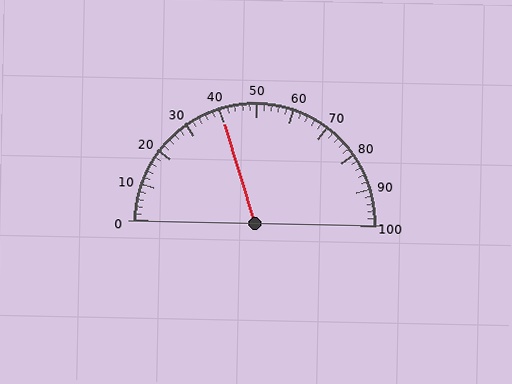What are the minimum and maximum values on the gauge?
The gauge ranges from 0 to 100.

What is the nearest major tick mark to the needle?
The nearest major tick mark is 40.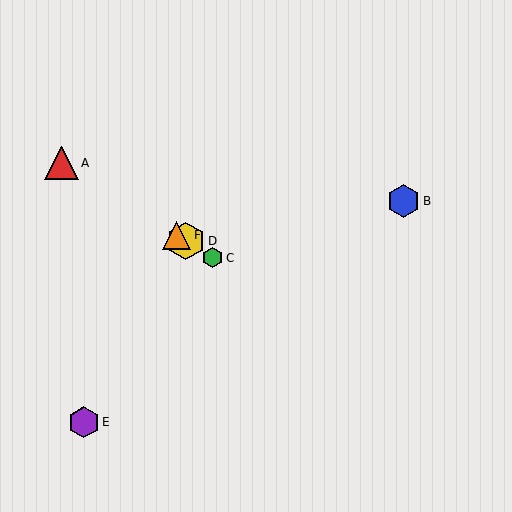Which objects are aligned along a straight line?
Objects A, C, D, F are aligned along a straight line.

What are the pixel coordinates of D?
Object D is at (186, 241).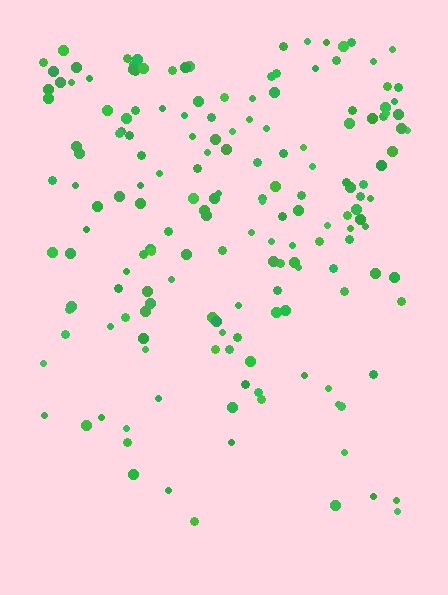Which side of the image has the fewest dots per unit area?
The bottom.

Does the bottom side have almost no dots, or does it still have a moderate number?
Still a moderate number, just noticeably fewer than the top.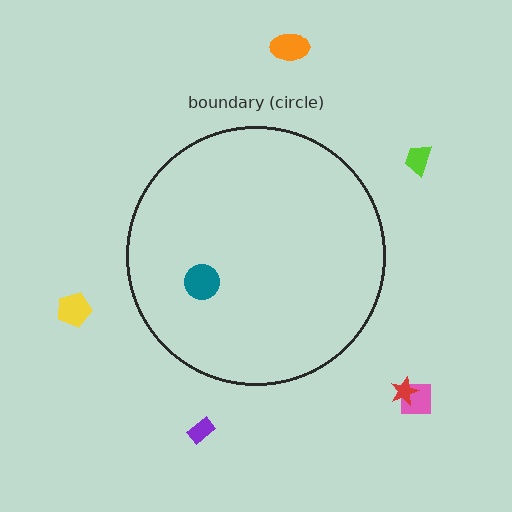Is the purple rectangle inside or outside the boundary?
Outside.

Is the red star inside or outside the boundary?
Outside.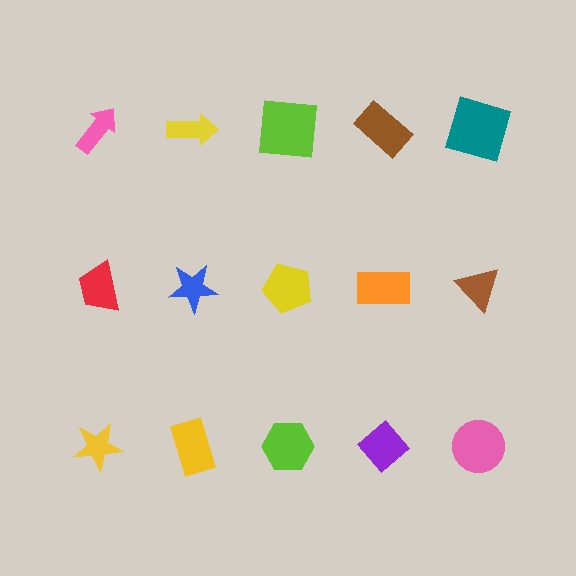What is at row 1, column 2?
A yellow arrow.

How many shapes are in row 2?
5 shapes.